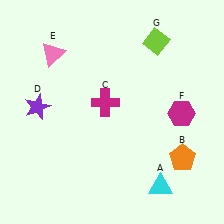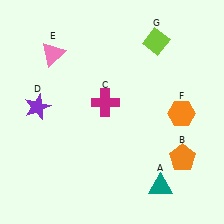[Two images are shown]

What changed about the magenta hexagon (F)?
In Image 1, F is magenta. In Image 2, it changed to orange.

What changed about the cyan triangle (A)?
In Image 1, A is cyan. In Image 2, it changed to teal.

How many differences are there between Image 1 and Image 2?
There are 2 differences between the two images.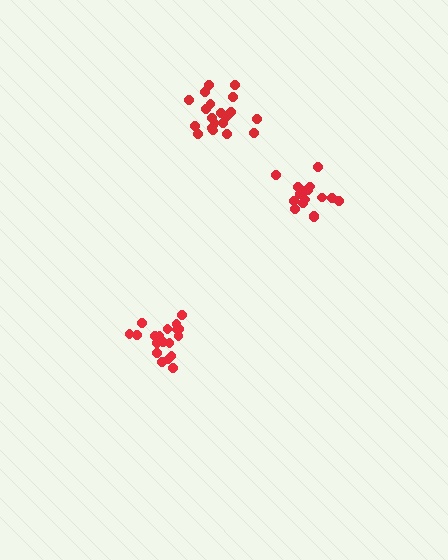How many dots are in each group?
Group 1: 20 dots, Group 2: 19 dots, Group 3: 16 dots (55 total).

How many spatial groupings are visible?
There are 3 spatial groupings.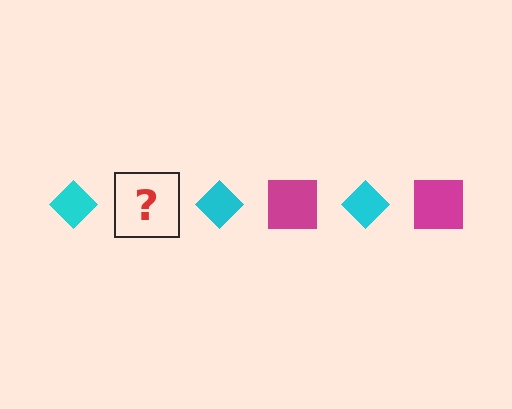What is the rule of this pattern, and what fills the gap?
The rule is that the pattern alternates between cyan diamond and magenta square. The gap should be filled with a magenta square.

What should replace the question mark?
The question mark should be replaced with a magenta square.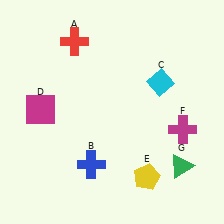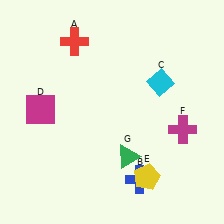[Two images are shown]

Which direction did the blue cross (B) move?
The blue cross (B) moved right.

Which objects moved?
The objects that moved are: the blue cross (B), the green triangle (G).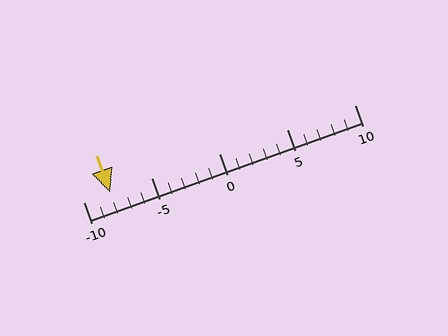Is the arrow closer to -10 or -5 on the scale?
The arrow is closer to -10.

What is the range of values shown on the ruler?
The ruler shows values from -10 to 10.